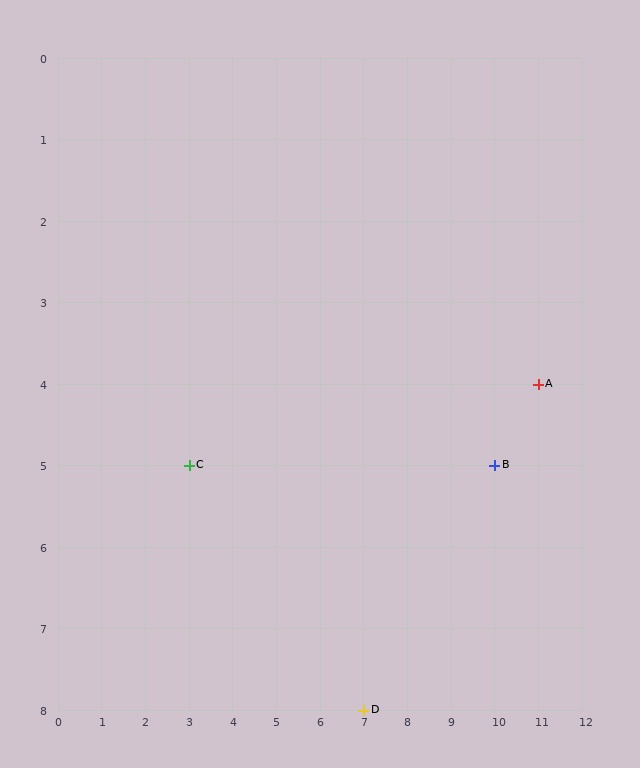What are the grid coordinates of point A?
Point A is at grid coordinates (11, 4).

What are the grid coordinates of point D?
Point D is at grid coordinates (7, 8).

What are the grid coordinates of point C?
Point C is at grid coordinates (3, 5).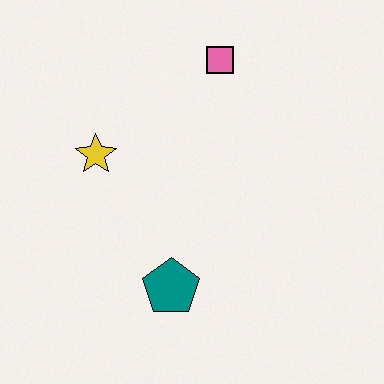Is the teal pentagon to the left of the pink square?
Yes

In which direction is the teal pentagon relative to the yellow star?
The teal pentagon is below the yellow star.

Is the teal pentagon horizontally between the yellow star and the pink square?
Yes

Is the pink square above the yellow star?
Yes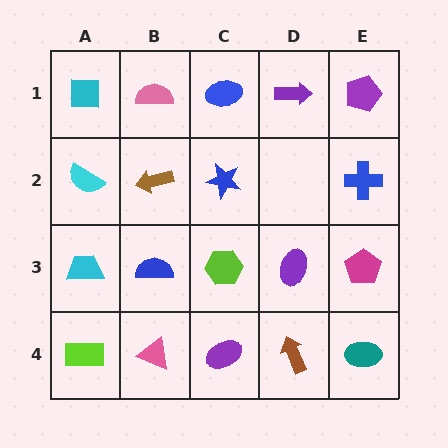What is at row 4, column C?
A purple ellipse.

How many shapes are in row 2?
4 shapes.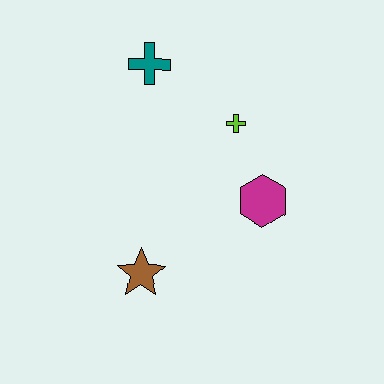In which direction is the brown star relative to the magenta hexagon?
The brown star is to the left of the magenta hexagon.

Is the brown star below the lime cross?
Yes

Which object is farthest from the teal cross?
The brown star is farthest from the teal cross.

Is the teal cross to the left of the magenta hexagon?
Yes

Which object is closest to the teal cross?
The lime cross is closest to the teal cross.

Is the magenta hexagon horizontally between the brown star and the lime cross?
No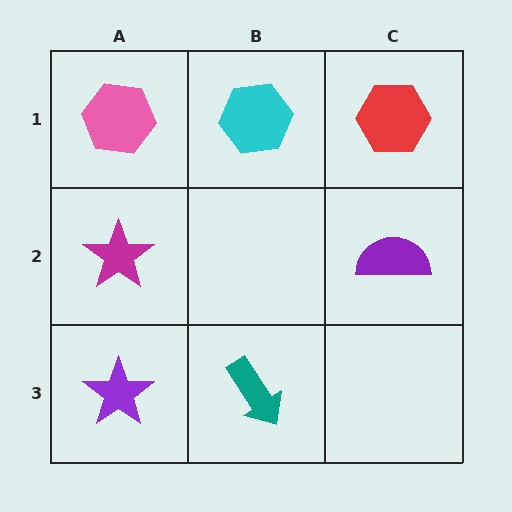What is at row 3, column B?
A teal arrow.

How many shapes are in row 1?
3 shapes.